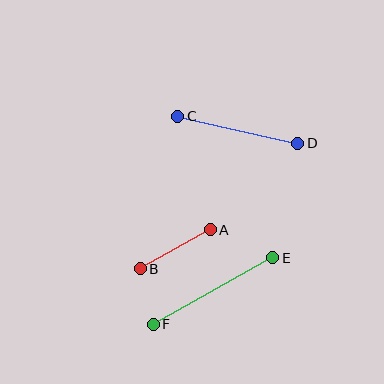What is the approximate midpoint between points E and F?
The midpoint is at approximately (213, 291) pixels.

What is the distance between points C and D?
The distance is approximately 123 pixels.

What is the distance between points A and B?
The distance is approximately 81 pixels.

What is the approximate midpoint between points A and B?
The midpoint is at approximately (175, 249) pixels.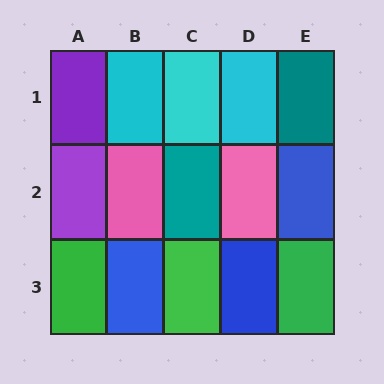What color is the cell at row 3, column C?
Green.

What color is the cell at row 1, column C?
Cyan.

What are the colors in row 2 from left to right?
Purple, pink, teal, pink, blue.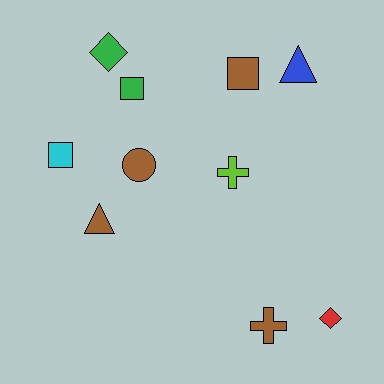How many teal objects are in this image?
There are no teal objects.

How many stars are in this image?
There are no stars.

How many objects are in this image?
There are 10 objects.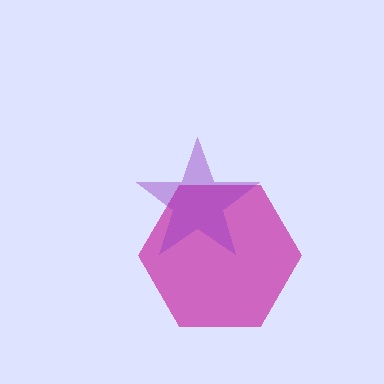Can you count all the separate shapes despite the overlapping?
Yes, there are 2 separate shapes.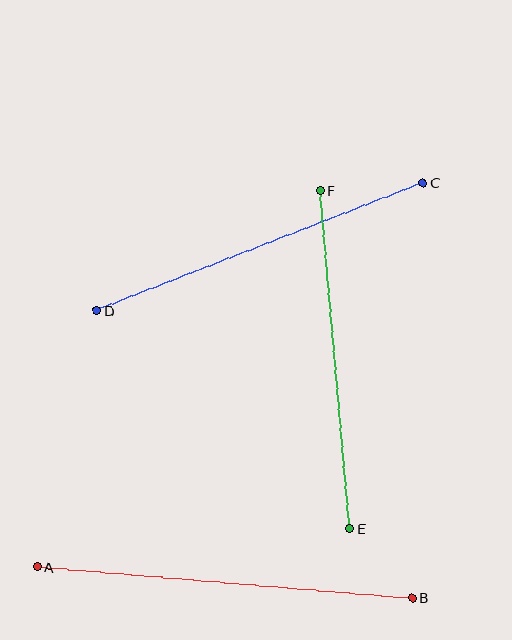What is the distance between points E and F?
The distance is approximately 339 pixels.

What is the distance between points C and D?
The distance is approximately 351 pixels.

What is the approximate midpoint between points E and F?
The midpoint is at approximately (335, 359) pixels.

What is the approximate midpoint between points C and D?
The midpoint is at approximately (260, 247) pixels.